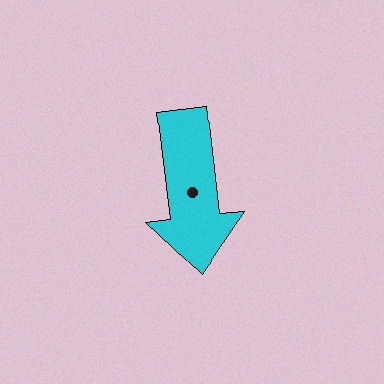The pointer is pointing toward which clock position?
Roughly 6 o'clock.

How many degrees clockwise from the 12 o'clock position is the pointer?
Approximately 173 degrees.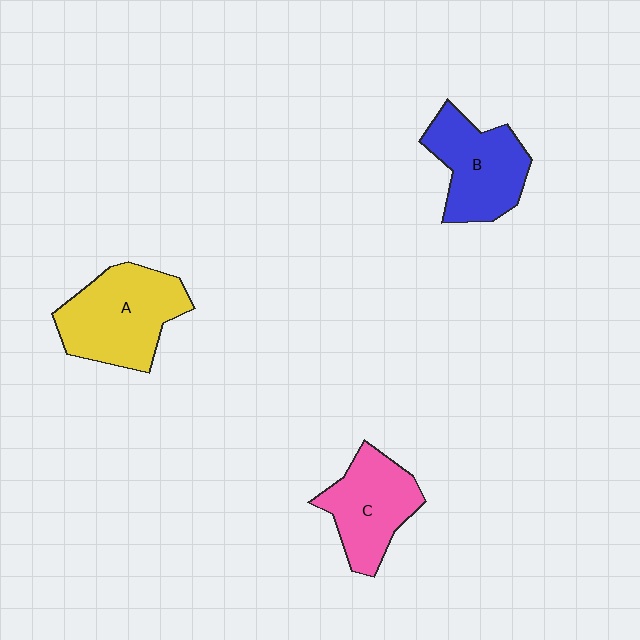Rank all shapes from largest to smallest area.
From largest to smallest: A (yellow), B (blue), C (pink).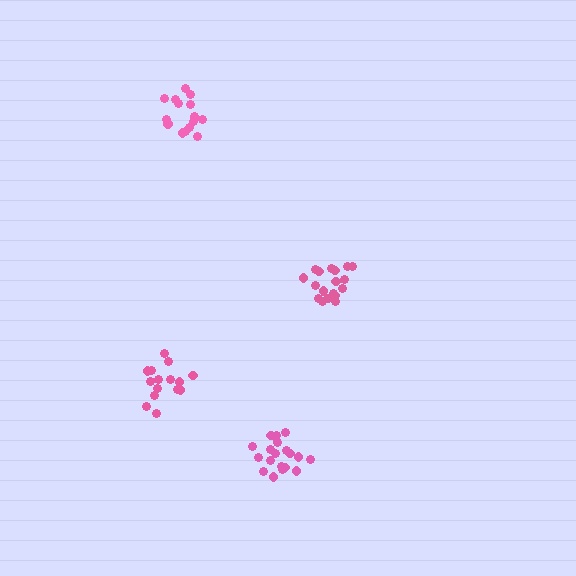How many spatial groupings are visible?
There are 4 spatial groupings.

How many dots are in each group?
Group 1: 15 dots, Group 2: 19 dots, Group 3: 20 dots, Group 4: 15 dots (69 total).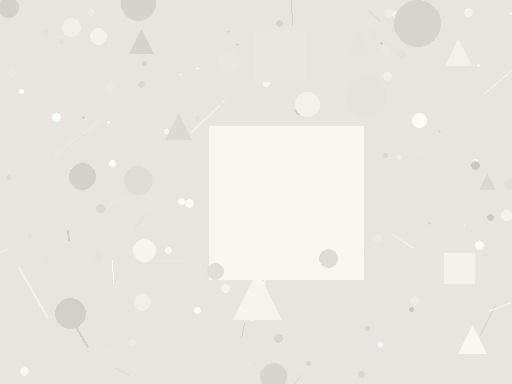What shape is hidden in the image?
A square is hidden in the image.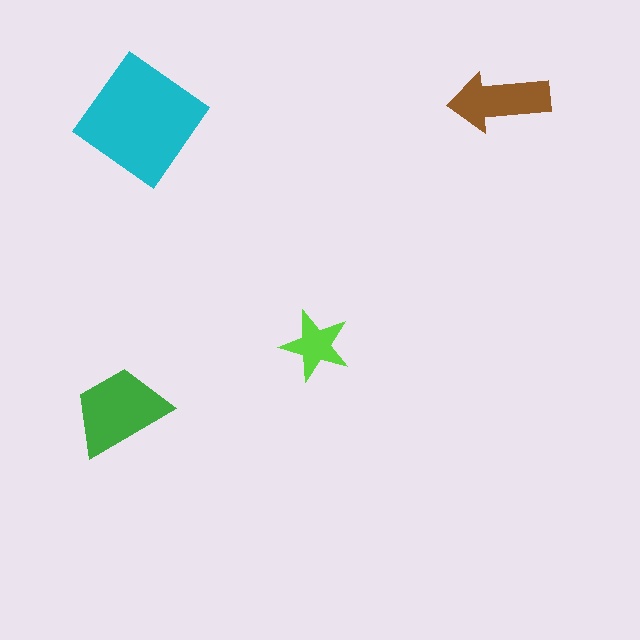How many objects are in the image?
There are 4 objects in the image.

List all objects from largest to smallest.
The cyan diamond, the green trapezoid, the brown arrow, the lime star.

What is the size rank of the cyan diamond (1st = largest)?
1st.